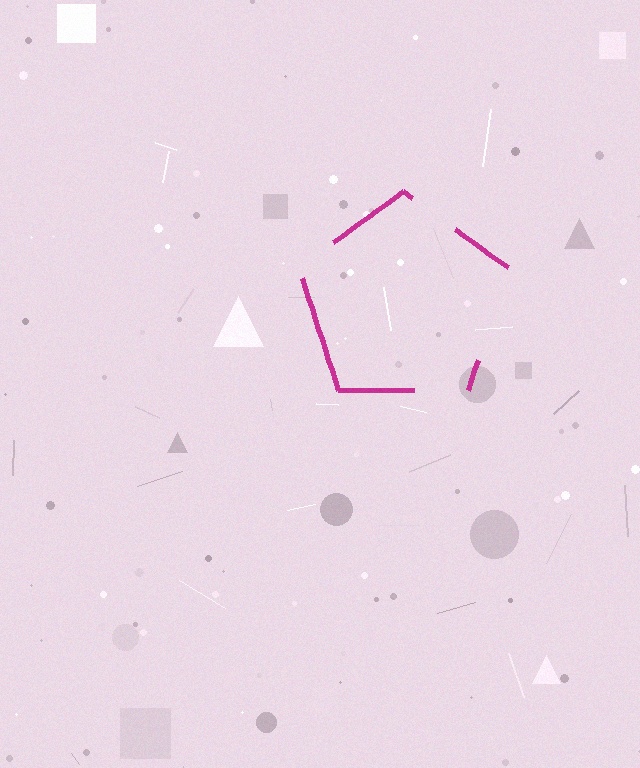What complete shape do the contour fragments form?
The contour fragments form a pentagon.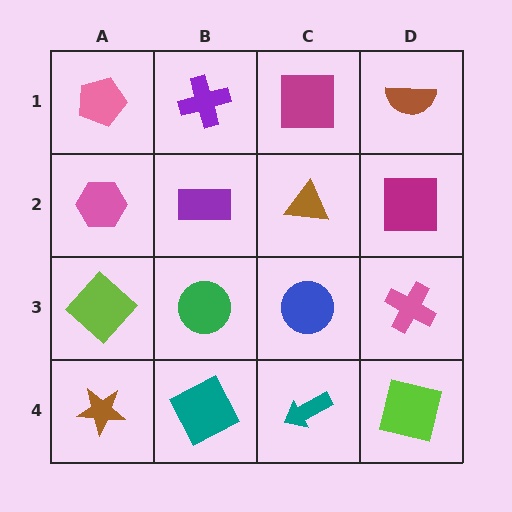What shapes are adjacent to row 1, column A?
A pink hexagon (row 2, column A), a purple cross (row 1, column B).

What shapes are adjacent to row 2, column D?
A brown semicircle (row 1, column D), a pink cross (row 3, column D), a brown triangle (row 2, column C).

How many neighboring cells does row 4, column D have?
2.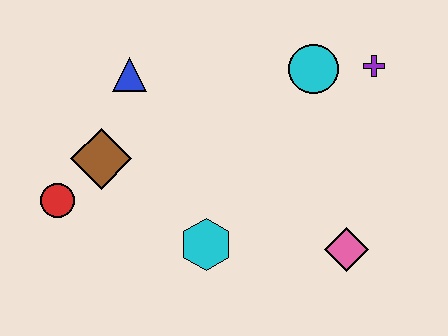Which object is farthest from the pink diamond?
The red circle is farthest from the pink diamond.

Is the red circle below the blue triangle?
Yes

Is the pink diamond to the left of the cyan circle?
No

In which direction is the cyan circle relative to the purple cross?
The cyan circle is to the left of the purple cross.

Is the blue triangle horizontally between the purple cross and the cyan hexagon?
No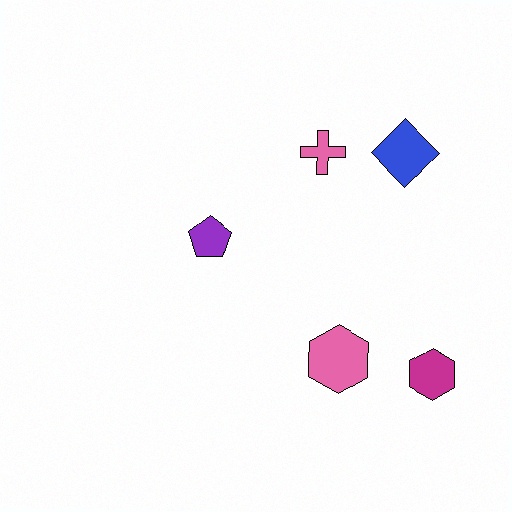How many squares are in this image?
There are no squares.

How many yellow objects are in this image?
There are no yellow objects.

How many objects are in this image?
There are 5 objects.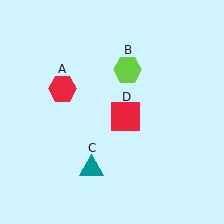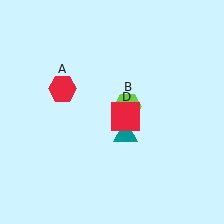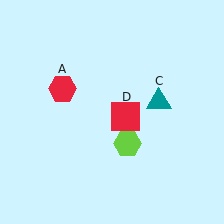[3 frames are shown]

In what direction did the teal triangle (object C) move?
The teal triangle (object C) moved up and to the right.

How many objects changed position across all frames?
2 objects changed position: lime hexagon (object B), teal triangle (object C).